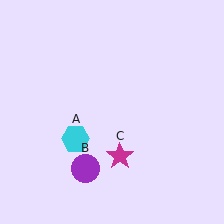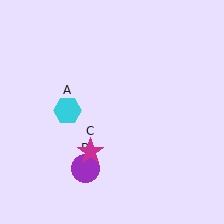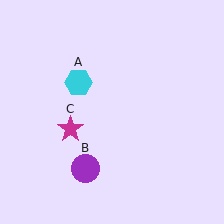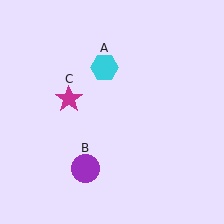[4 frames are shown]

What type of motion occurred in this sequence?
The cyan hexagon (object A), magenta star (object C) rotated clockwise around the center of the scene.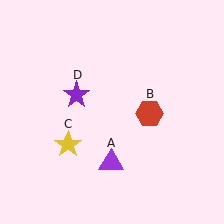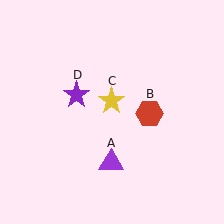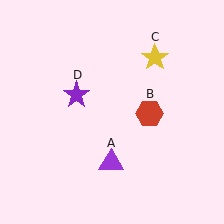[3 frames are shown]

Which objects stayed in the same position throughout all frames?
Purple triangle (object A) and red hexagon (object B) and purple star (object D) remained stationary.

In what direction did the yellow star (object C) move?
The yellow star (object C) moved up and to the right.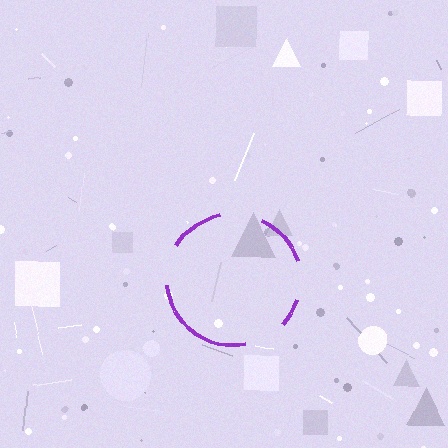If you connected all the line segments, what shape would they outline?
They would outline a circle.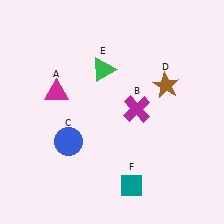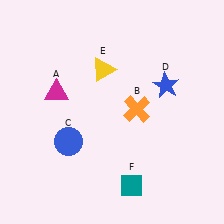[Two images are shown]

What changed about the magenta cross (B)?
In Image 1, B is magenta. In Image 2, it changed to orange.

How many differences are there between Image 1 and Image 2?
There are 3 differences between the two images.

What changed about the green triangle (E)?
In Image 1, E is green. In Image 2, it changed to yellow.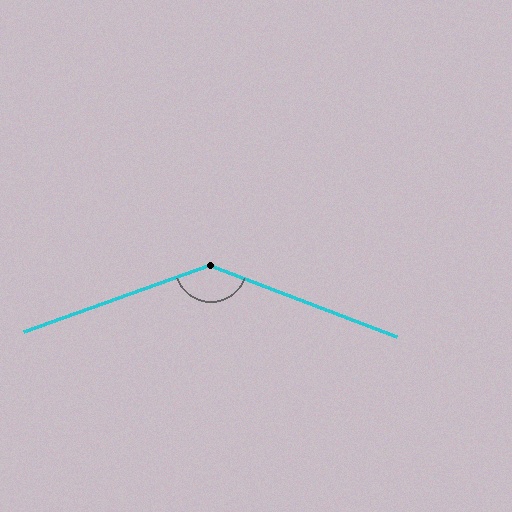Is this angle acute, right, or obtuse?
It is obtuse.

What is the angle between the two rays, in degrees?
Approximately 139 degrees.